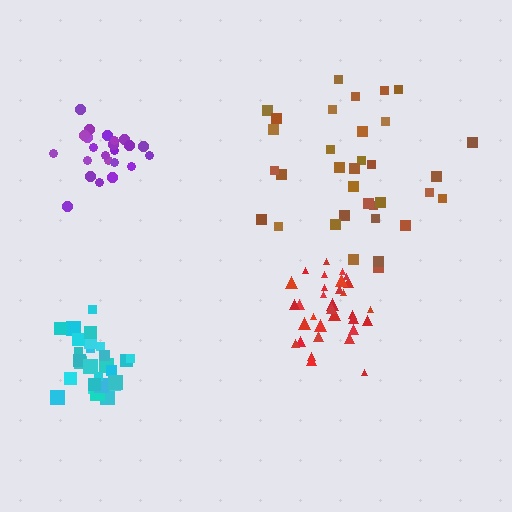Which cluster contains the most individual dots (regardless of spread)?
Brown (34).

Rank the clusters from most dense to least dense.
cyan, purple, red, brown.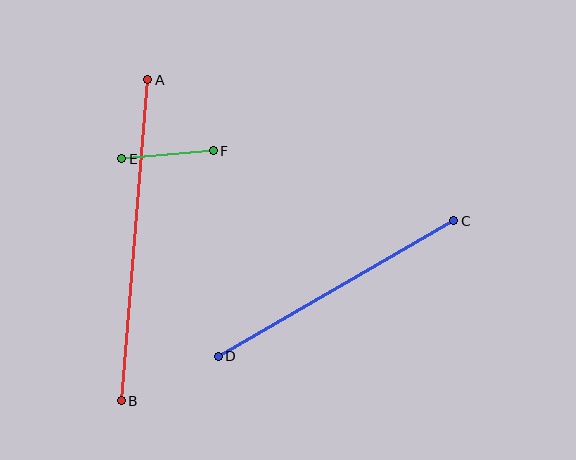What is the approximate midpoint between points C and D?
The midpoint is at approximately (336, 289) pixels.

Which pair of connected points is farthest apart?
Points A and B are farthest apart.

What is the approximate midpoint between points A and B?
The midpoint is at approximately (135, 240) pixels.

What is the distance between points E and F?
The distance is approximately 92 pixels.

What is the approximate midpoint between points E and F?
The midpoint is at approximately (167, 155) pixels.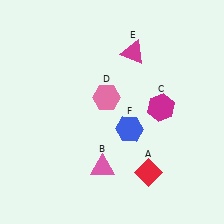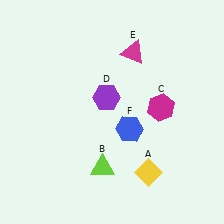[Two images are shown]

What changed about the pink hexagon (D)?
In Image 1, D is pink. In Image 2, it changed to purple.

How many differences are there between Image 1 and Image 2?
There are 3 differences between the two images.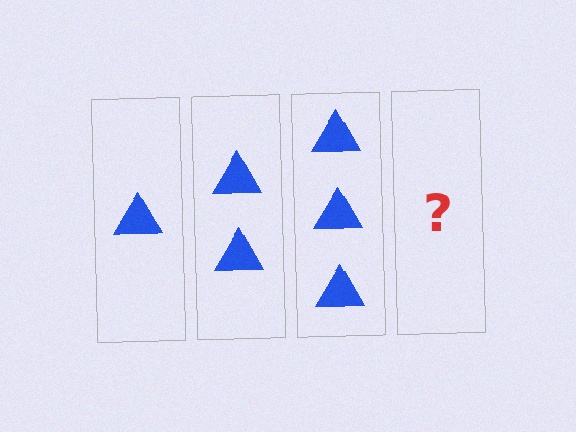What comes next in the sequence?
The next element should be 4 triangles.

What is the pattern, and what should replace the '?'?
The pattern is that each step adds one more triangle. The '?' should be 4 triangles.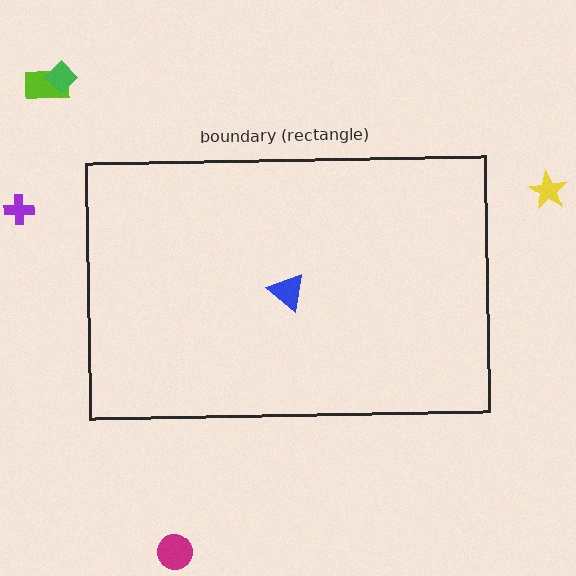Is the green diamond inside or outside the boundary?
Outside.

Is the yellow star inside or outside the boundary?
Outside.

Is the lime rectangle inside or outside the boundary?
Outside.